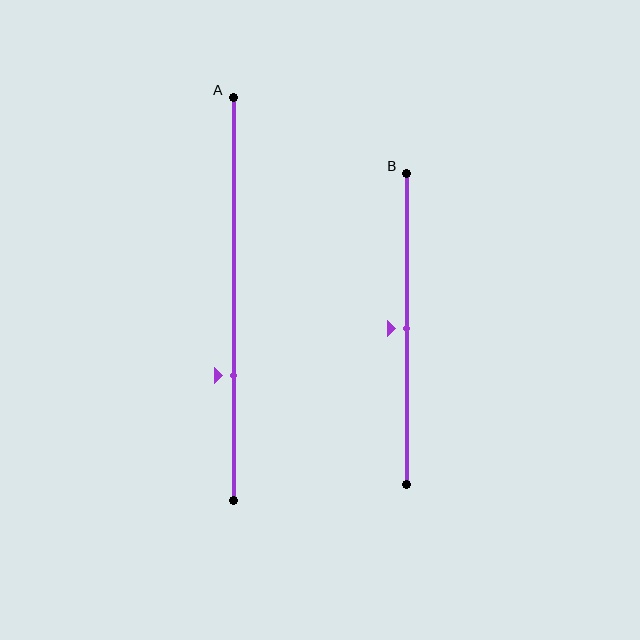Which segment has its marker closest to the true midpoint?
Segment B has its marker closest to the true midpoint.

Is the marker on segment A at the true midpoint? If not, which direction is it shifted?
No, the marker on segment A is shifted downward by about 19% of the segment length.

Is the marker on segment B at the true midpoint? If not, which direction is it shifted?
Yes, the marker on segment B is at the true midpoint.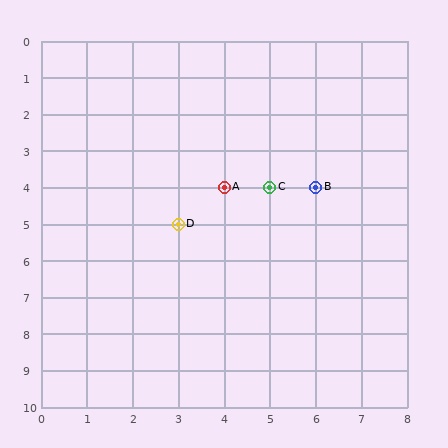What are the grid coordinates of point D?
Point D is at grid coordinates (3, 5).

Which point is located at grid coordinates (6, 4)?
Point B is at (6, 4).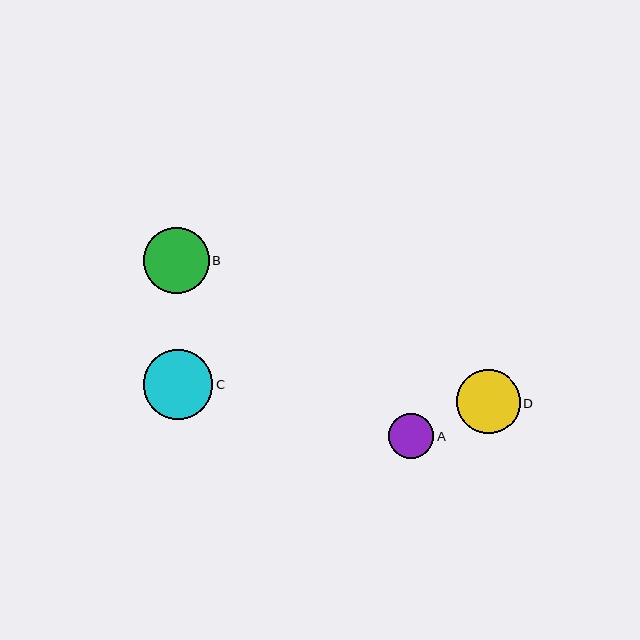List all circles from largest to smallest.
From largest to smallest: C, B, D, A.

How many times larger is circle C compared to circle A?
Circle C is approximately 1.5 times the size of circle A.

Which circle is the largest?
Circle C is the largest with a size of approximately 69 pixels.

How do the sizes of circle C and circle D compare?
Circle C and circle D are approximately the same size.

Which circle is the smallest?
Circle A is the smallest with a size of approximately 45 pixels.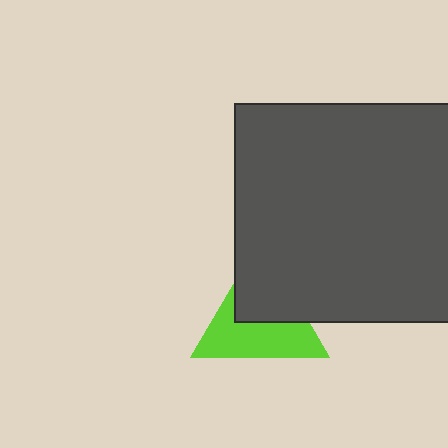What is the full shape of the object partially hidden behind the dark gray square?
The partially hidden object is a lime triangle.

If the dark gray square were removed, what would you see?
You would see the complete lime triangle.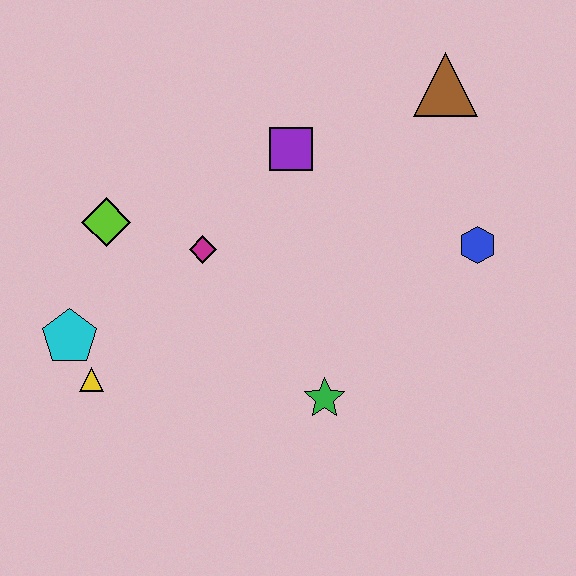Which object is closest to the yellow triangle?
The cyan pentagon is closest to the yellow triangle.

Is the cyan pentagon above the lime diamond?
No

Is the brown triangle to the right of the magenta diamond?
Yes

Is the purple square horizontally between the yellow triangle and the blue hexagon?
Yes